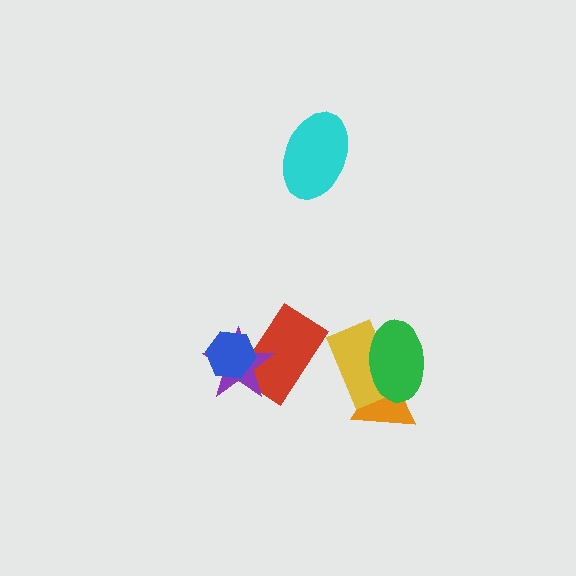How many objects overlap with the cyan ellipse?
0 objects overlap with the cyan ellipse.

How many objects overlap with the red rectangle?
2 objects overlap with the red rectangle.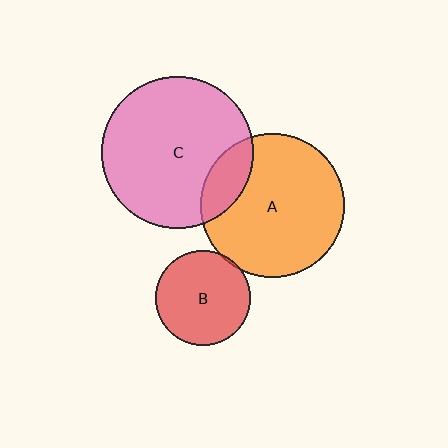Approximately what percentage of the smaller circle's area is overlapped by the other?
Approximately 15%.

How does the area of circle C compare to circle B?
Approximately 2.5 times.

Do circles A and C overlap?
Yes.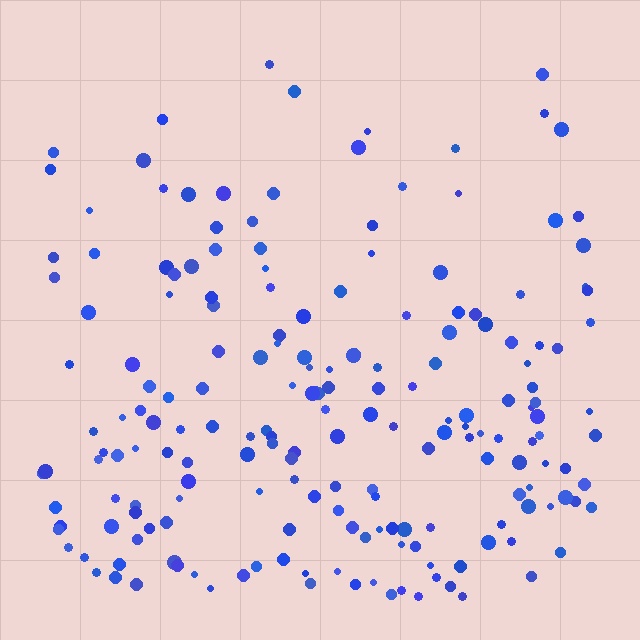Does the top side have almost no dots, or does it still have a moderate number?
Still a moderate number, just noticeably fewer than the bottom.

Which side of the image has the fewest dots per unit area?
The top.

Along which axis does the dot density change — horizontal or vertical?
Vertical.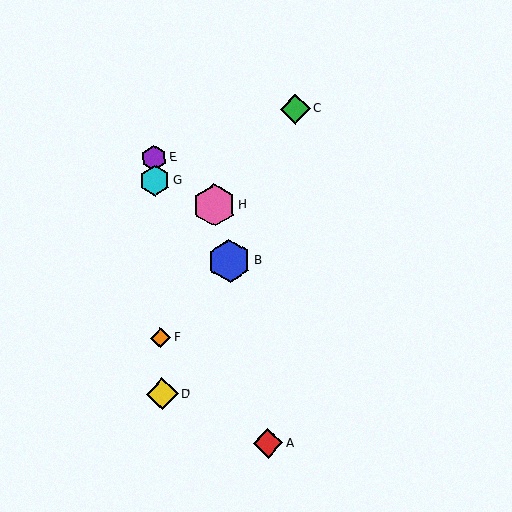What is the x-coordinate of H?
Object H is at x≈214.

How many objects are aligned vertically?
4 objects (D, E, F, G) are aligned vertically.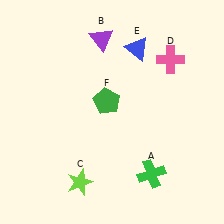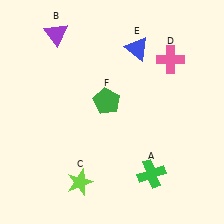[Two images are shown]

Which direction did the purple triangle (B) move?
The purple triangle (B) moved left.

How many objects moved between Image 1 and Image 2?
1 object moved between the two images.